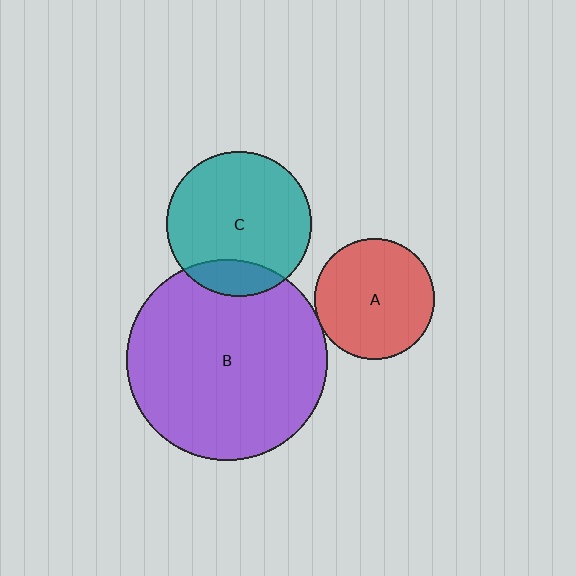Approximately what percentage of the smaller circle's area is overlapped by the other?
Approximately 15%.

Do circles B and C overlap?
Yes.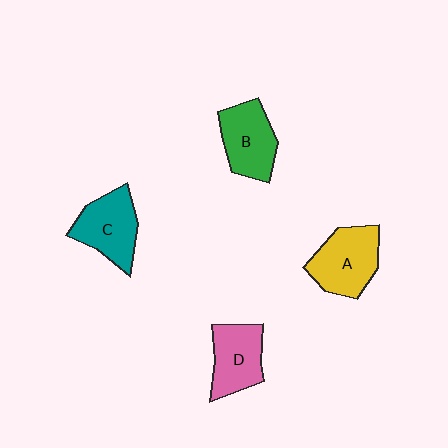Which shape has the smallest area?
Shape D (pink).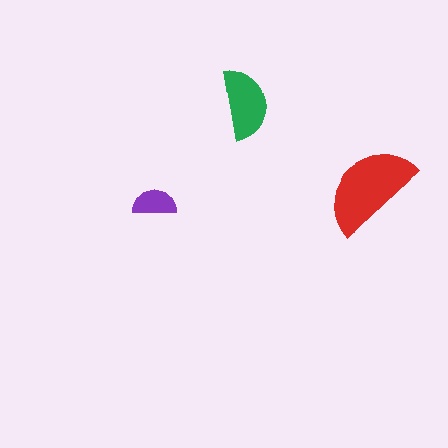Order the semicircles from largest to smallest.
the red one, the green one, the purple one.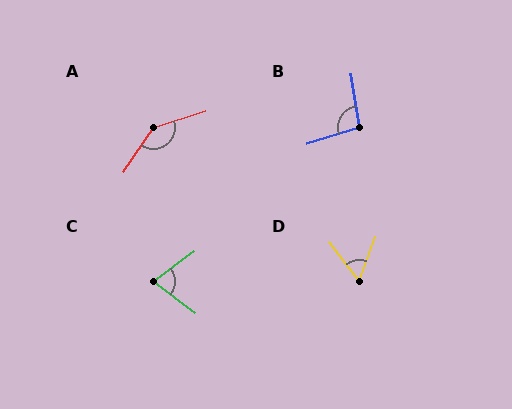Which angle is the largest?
A, at approximately 142 degrees.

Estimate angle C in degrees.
Approximately 73 degrees.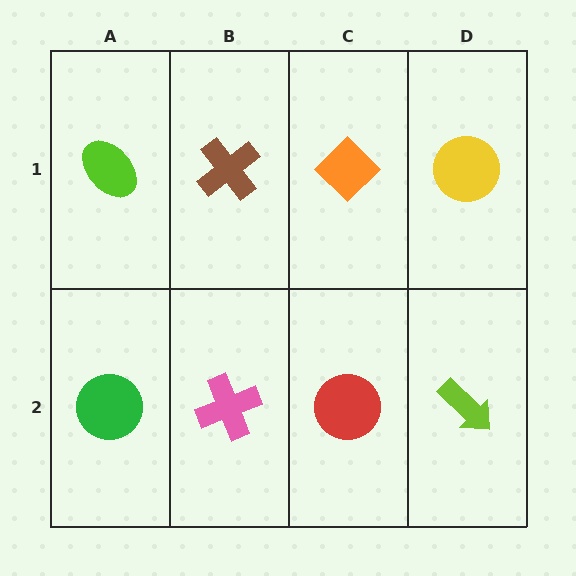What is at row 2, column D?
A lime arrow.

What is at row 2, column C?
A red circle.